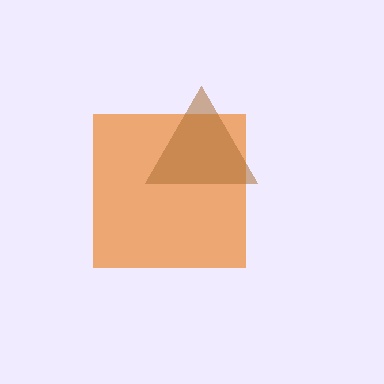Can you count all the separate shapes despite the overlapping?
Yes, there are 2 separate shapes.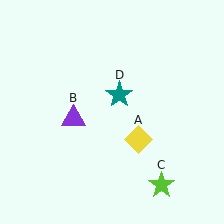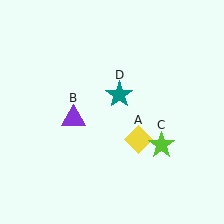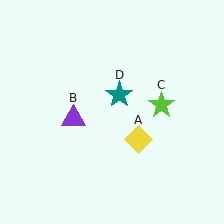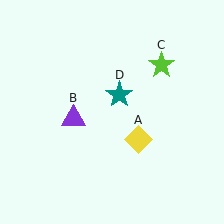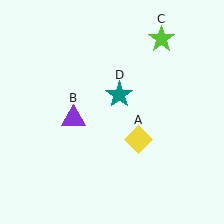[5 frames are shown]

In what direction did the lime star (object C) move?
The lime star (object C) moved up.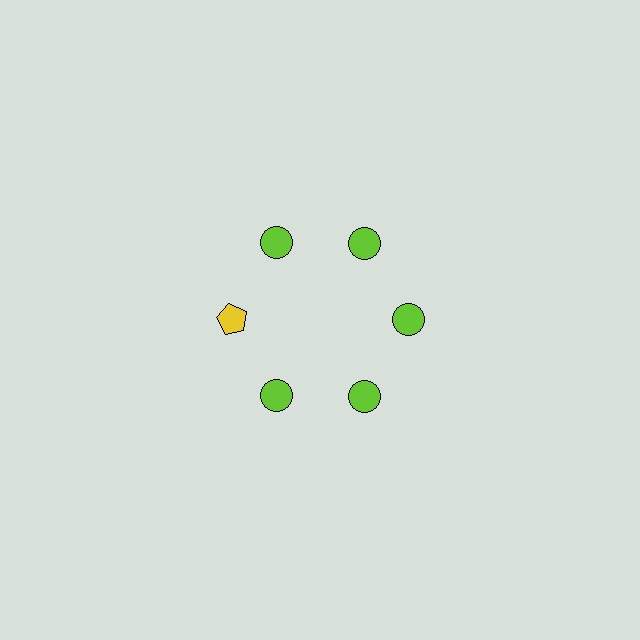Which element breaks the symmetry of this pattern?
The yellow pentagon at roughly the 9 o'clock position breaks the symmetry. All other shapes are lime circles.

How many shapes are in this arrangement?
There are 6 shapes arranged in a ring pattern.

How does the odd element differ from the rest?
It differs in both color (yellow instead of lime) and shape (pentagon instead of circle).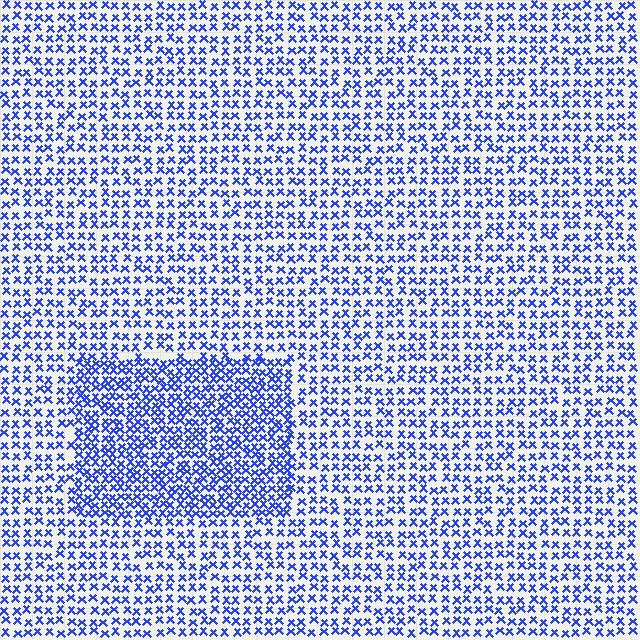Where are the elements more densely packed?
The elements are more densely packed inside the rectangle boundary.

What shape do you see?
I see a rectangle.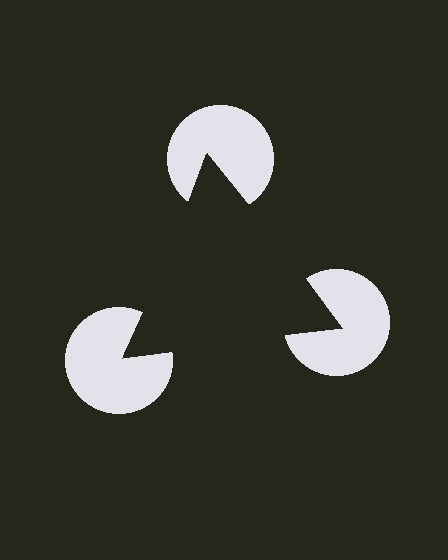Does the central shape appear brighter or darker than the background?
It typically appears slightly darker than the background, even though no actual brightness change is drawn.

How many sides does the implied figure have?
3 sides.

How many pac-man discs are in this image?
There are 3 — one at each vertex of the illusory triangle.